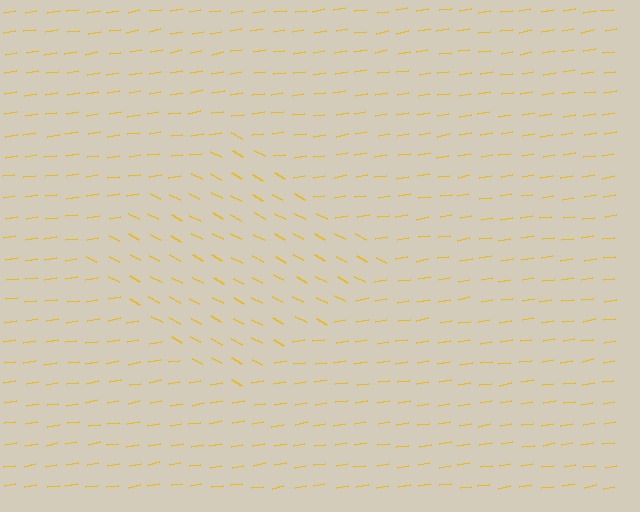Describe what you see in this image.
The image is filled with small yellow line segments. A diamond region in the image has lines oriented differently from the surrounding lines, creating a visible texture boundary.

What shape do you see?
I see a diamond.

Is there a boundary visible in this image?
Yes, there is a texture boundary formed by a change in line orientation.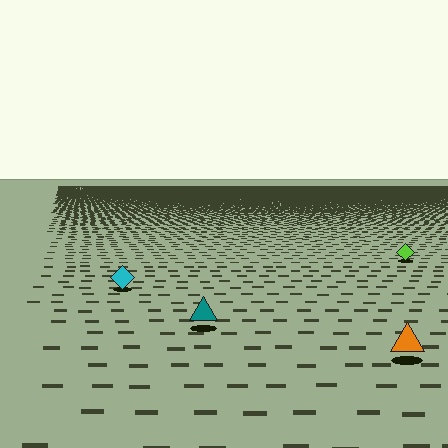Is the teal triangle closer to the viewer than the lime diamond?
Yes. The teal triangle is closer — you can tell from the texture gradient: the ground texture is coarser near it.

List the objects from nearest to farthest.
From nearest to farthest: the orange triangle, the teal triangle, the cyan diamond, the lime diamond.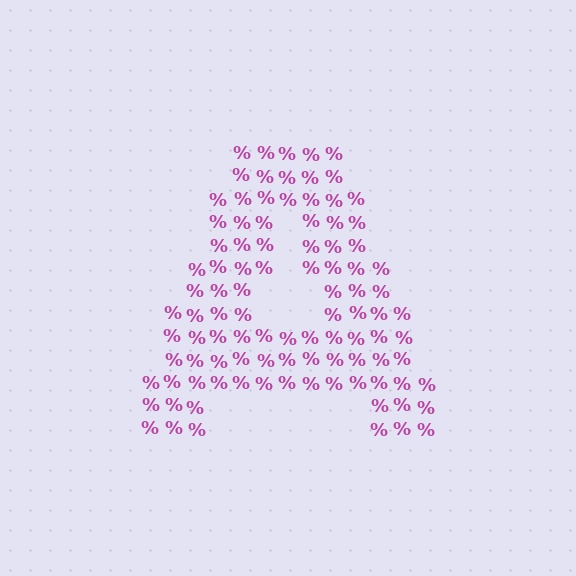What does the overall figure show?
The overall figure shows the letter A.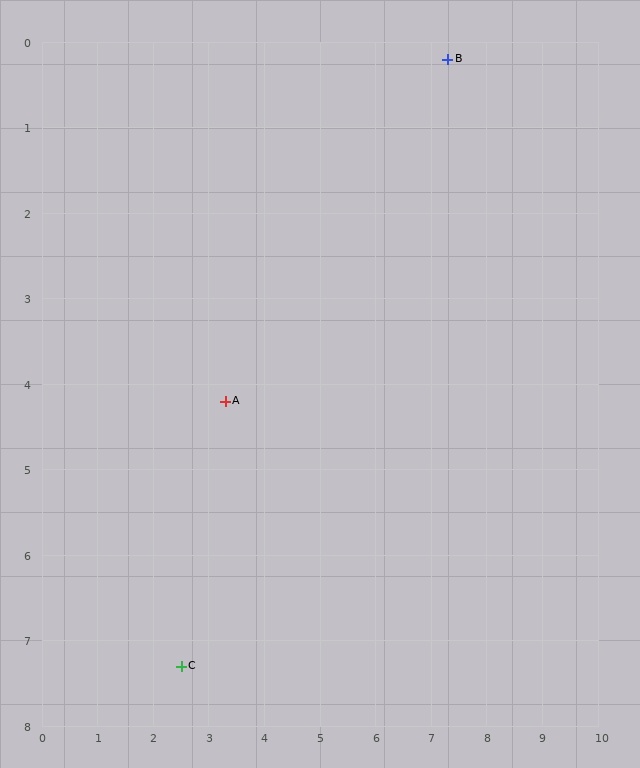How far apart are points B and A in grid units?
Points B and A are about 5.7 grid units apart.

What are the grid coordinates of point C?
Point C is at approximately (2.5, 7.3).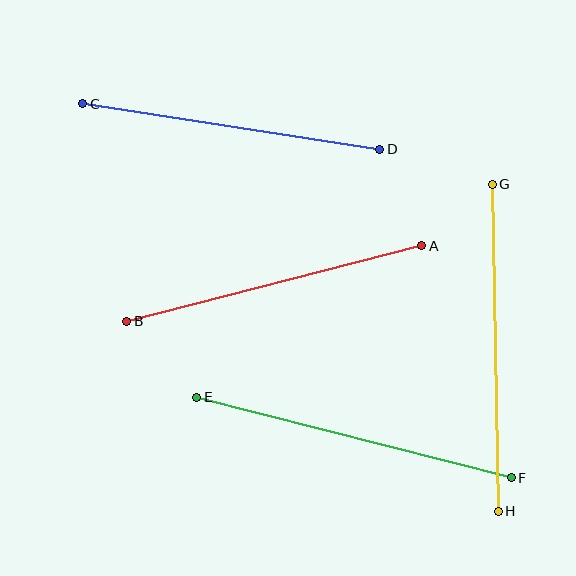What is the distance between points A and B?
The distance is approximately 305 pixels.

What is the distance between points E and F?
The distance is approximately 324 pixels.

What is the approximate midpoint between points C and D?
The midpoint is at approximately (231, 127) pixels.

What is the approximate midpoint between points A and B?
The midpoint is at approximately (274, 284) pixels.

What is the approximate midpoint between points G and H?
The midpoint is at approximately (495, 348) pixels.